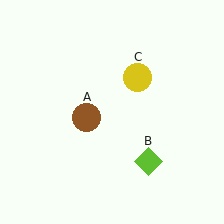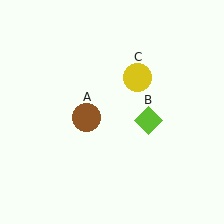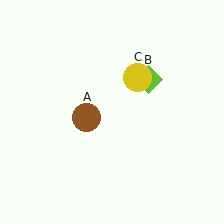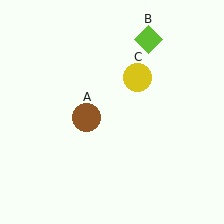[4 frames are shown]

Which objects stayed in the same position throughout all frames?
Brown circle (object A) and yellow circle (object C) remained stationary.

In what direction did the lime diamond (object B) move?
The lime diamond (object B) moved up.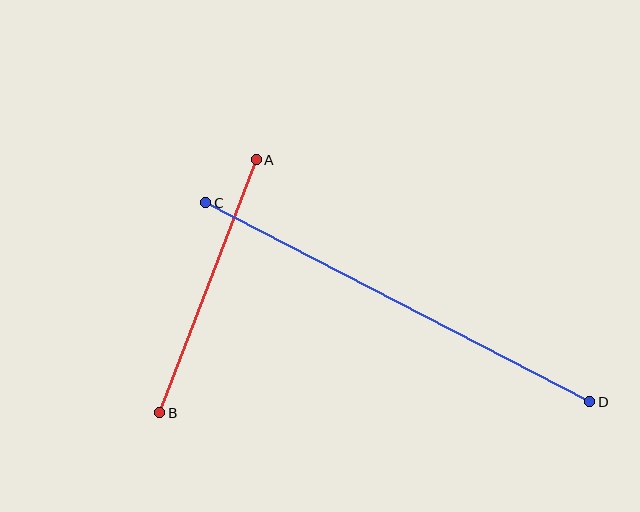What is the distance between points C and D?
The distance is approximately 433 pixels.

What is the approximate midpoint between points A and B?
The midpoint is at approximately (208, 286) pixels.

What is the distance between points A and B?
The distance is approximately 271 pixels.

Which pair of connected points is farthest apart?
Points C and D are farthest apart.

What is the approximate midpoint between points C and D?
The midpoint is at approximately (398, 302) pixels.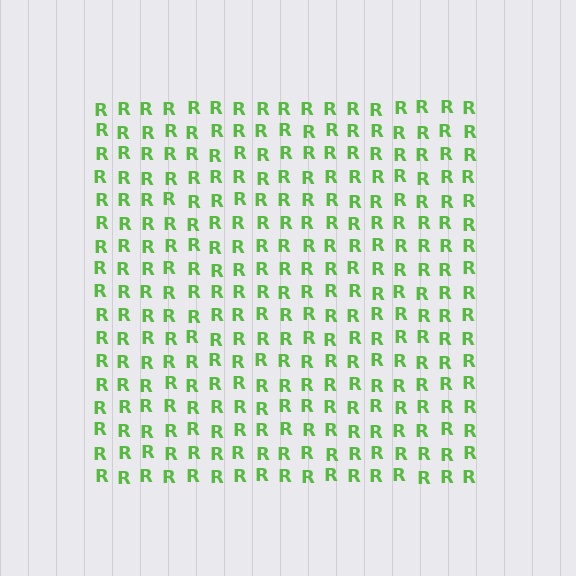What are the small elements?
The small elements are letter R's.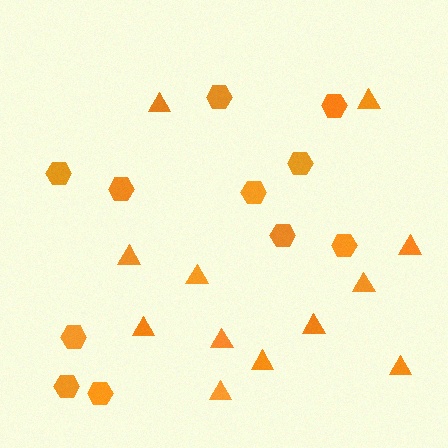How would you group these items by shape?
There are 2 groups: one group of hexagons (11) and one group of triangles (12).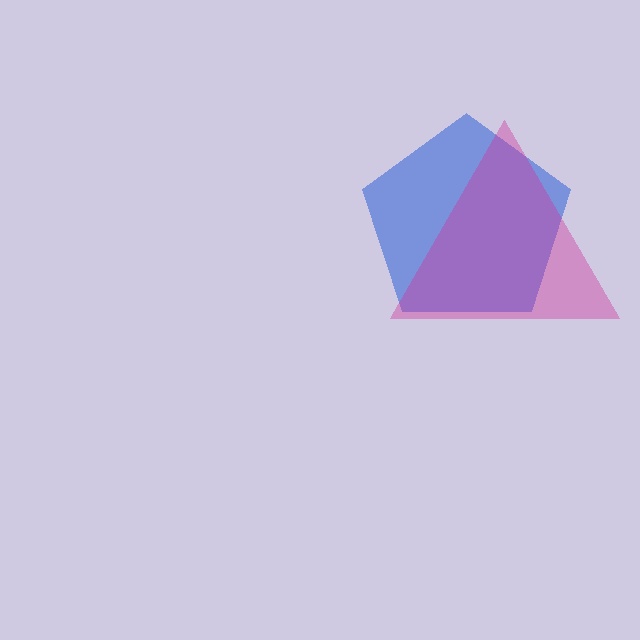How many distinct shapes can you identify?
There are 2 distinct shapes: a blue pentagon, a magenta triangle.